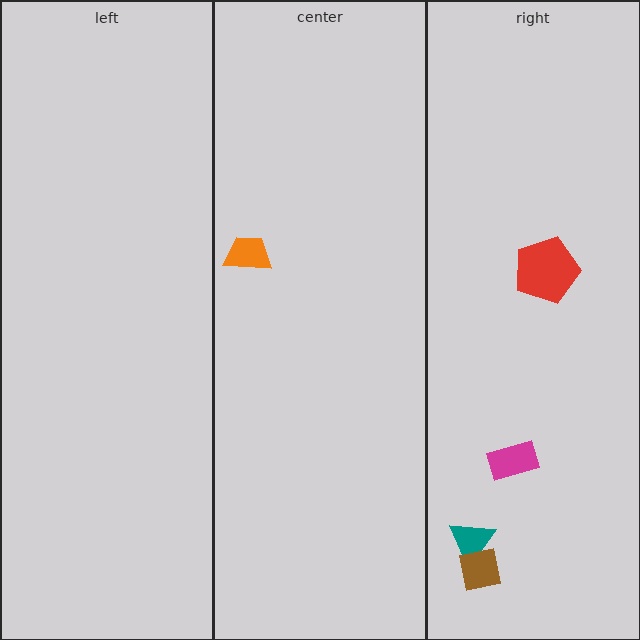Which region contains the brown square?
The right region.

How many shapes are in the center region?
1.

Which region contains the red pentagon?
The right region.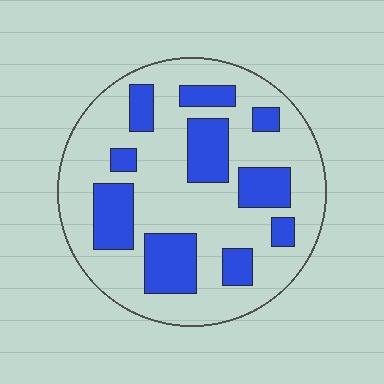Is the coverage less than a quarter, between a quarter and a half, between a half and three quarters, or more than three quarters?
Between a quarter and a half.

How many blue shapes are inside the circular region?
10.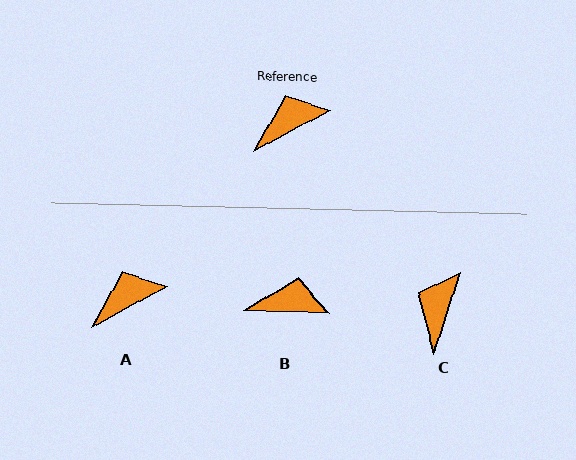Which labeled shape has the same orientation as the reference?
A.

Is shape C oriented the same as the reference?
No, it is off by about 44 degrees.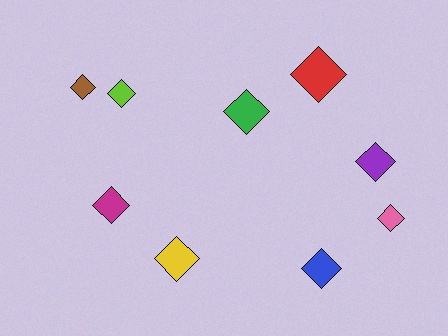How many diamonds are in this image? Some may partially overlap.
There are 9 diamonds.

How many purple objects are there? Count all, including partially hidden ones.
There is 1 purple object.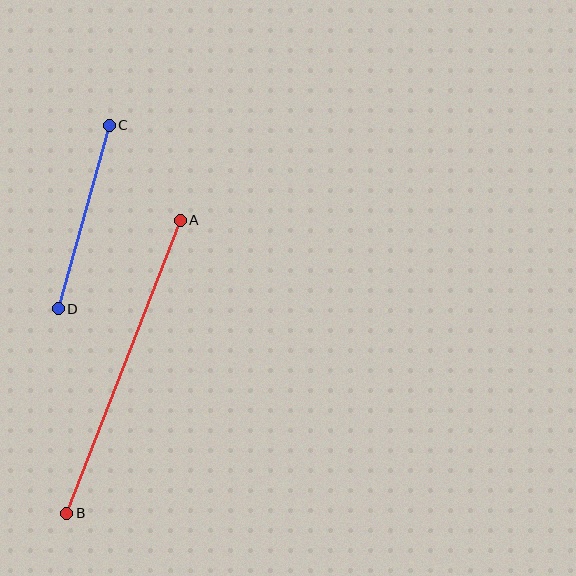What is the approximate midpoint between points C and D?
The midpoint is at approximately (84, 217) pixels.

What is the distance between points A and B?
The distance is approximately 314 pixels.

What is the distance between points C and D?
The distance is approximately 190 pixels.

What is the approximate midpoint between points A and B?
The midpoint is at approximately (124, 367) pixels.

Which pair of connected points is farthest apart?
Points A and B are farthest apart.